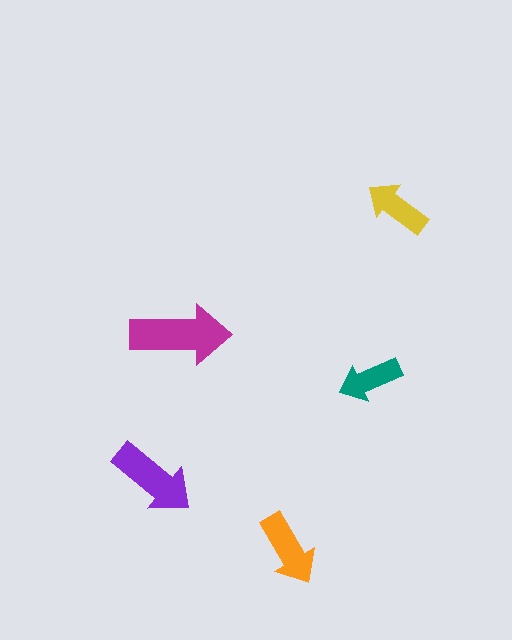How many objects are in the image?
There are 5 objects in the image.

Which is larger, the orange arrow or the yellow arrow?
The orange one.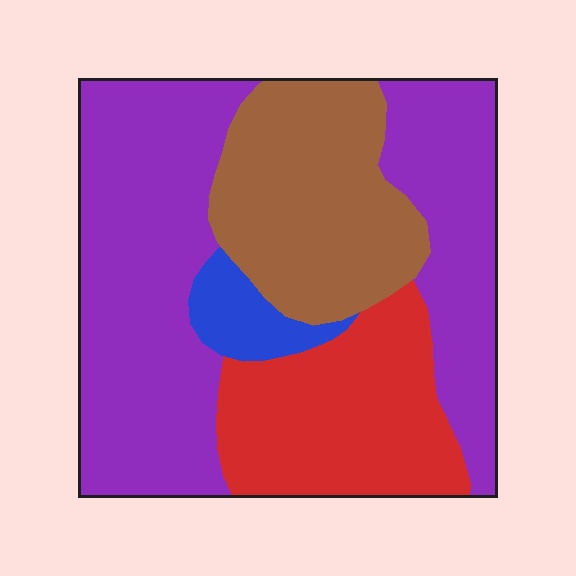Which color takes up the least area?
Blue, at roughly 5%.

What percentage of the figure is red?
Red covers about 20% of the figure.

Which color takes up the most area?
Purple, at roughly 50%.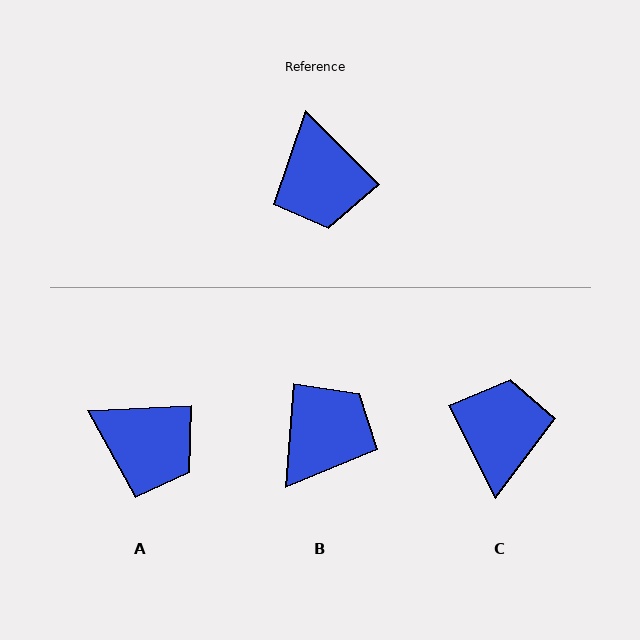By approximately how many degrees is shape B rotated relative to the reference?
Approximately 131 degrees counter-clockwise.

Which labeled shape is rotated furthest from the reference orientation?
C, about 162 degrees away.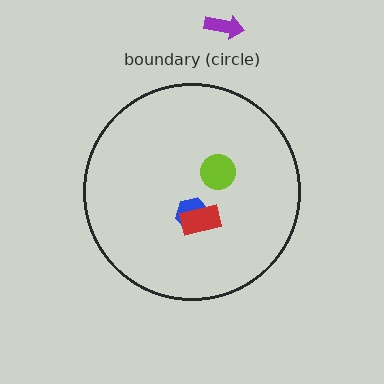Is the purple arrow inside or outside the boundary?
Outside.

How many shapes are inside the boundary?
3 inside, 1 outside.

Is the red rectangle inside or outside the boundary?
Inside.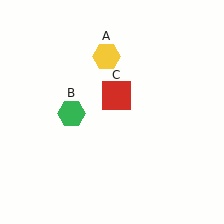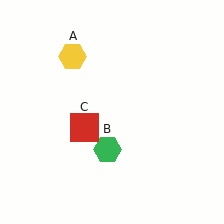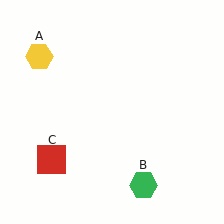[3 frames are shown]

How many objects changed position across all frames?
3 objects changed position: yellow hexagon (object A), green hexagon (object B), red square (object C).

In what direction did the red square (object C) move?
The red square (object C) moved down and to the left.